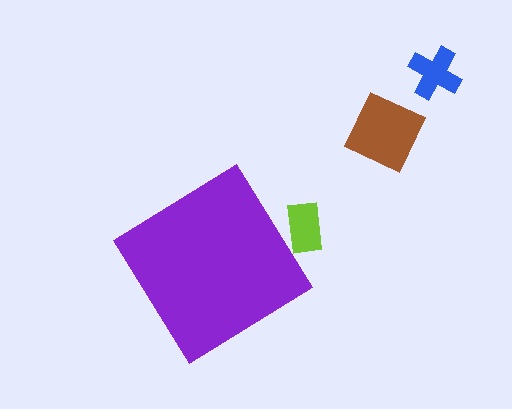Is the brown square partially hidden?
No, the brown square is fully visible.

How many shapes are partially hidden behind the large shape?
1 shape is partially hidden.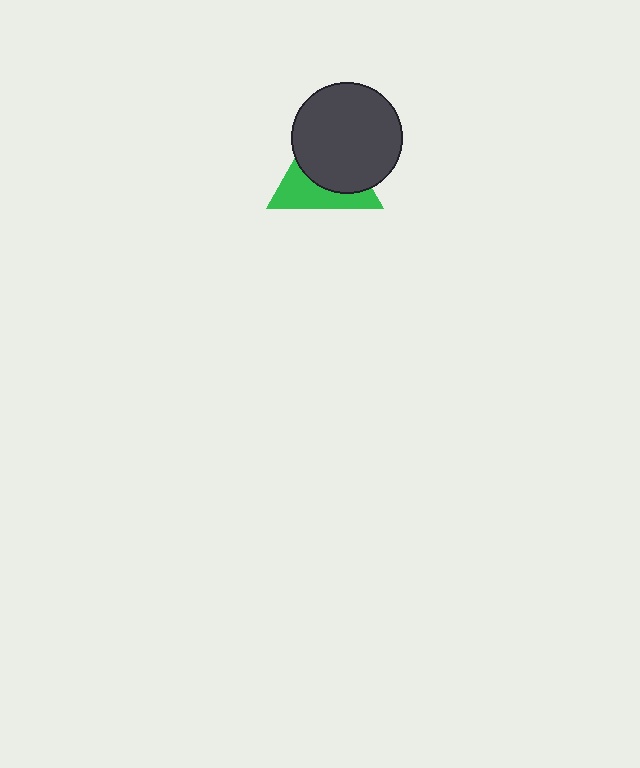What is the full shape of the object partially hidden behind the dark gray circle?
The partially hidden object is a green triangle.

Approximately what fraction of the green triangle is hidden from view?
Roughly 57% of the green triangle is hidden behind the dark gray circle.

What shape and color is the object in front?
The object in front is a dark gray circle.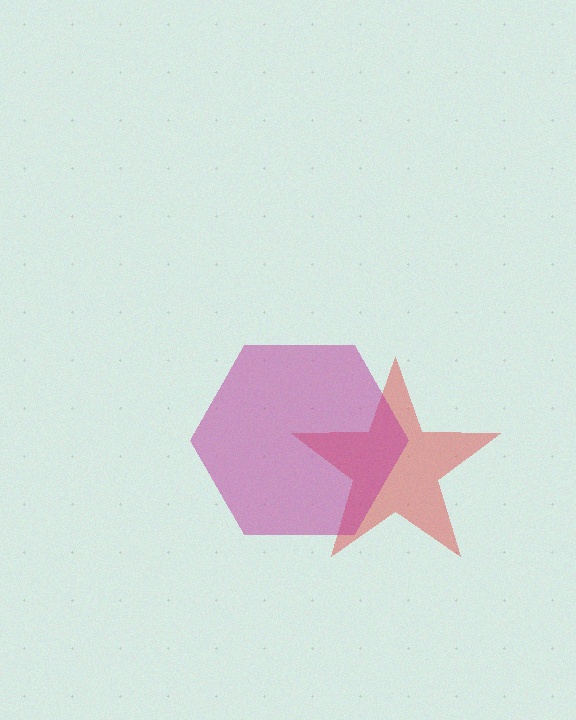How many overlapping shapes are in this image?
There are 2 overlapping shapes in the image.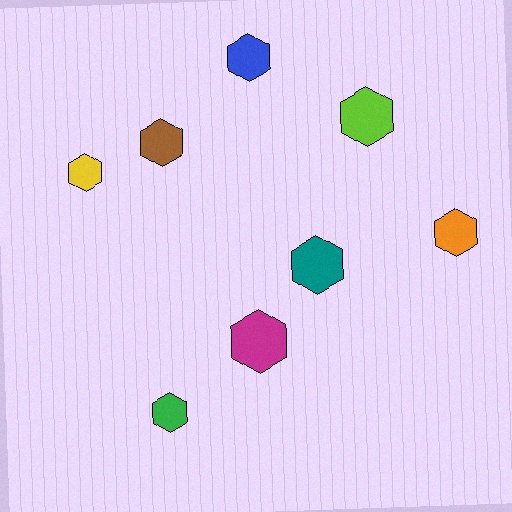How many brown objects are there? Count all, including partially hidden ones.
There is 1 brown object.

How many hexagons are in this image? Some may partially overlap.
There are 8 hexagons.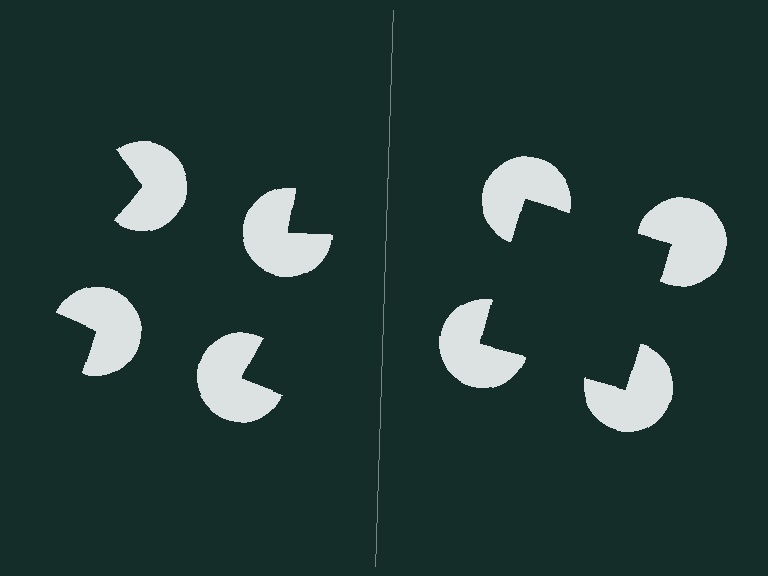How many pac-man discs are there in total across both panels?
8 — 4 on each side.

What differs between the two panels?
The pac-man discs are positioned identically on both sides; only the wedge orientations differ. On the right they align to a square; on the left they are misaligned.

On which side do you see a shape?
An illusory square appears on the right side. On the left side the wedge cuts are rotated, so no coherent shape forms.